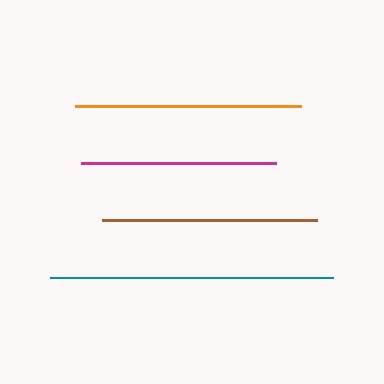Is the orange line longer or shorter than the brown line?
The orange line is longer than the brown line.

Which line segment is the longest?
The teal line is the longest at approximately 284 pixels.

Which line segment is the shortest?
The magenta line is the shortest at approximately 195 pixels.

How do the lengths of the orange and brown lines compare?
The orange and brown lines are approximately the same length.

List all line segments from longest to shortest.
From longest to shortest: teal, orange, brown, magenta.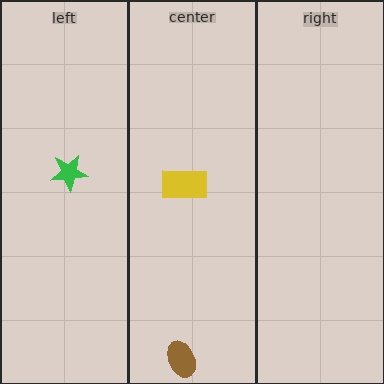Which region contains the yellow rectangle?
The center region.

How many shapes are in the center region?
2.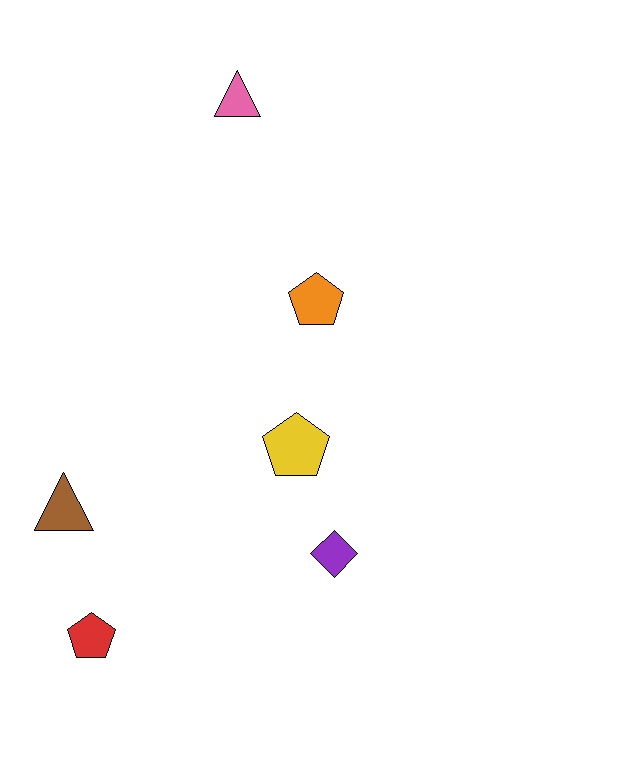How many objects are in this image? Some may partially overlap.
There are 6 objects.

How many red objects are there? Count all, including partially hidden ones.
There is 1 red object.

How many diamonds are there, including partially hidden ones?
There is 1 diamond.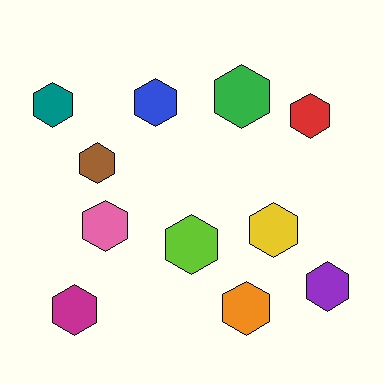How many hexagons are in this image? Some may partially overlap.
There are 11 hexagons.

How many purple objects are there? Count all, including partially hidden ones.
There is 1 purple object.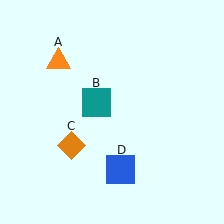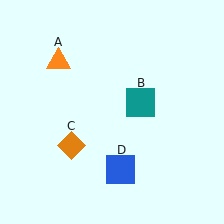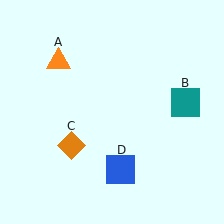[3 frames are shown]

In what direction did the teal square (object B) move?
The teal square (object B) moved right.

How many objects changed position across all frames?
1 object changed position: teal square (object B).